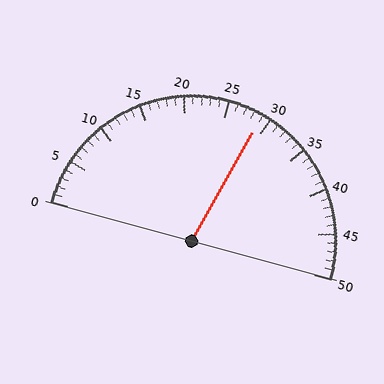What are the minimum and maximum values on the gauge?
The gauge ranges from 0 to 50.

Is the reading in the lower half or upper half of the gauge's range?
The reading is in the upper half of the range (0 to 50).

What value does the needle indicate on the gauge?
The needle indicates approximately 29.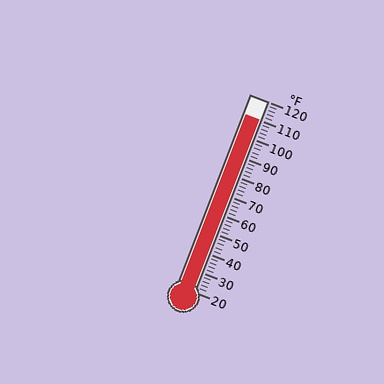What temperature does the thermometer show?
The thermometer shows approximately 110°F.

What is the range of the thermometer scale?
The thermometer scale ranges from 20°F to 120°F.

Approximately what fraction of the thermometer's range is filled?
The thermometer is filled to approximately 90% of its range.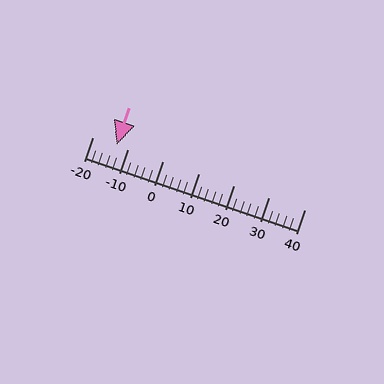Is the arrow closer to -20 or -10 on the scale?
The arrow is closer to -10.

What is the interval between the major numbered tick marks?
The major tick marks are spaced 10 units apart.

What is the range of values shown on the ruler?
The ruler shows values from -20 to 40.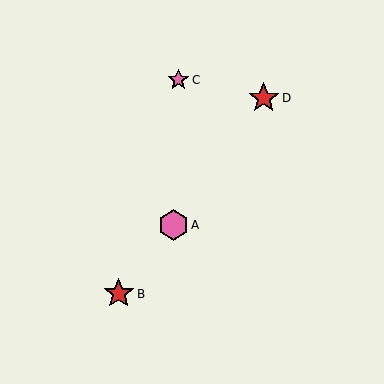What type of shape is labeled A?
Shape A is a pink hexagon.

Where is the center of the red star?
The center of the red star is at (119, 294).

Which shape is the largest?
The red star (labeled B) is the largest.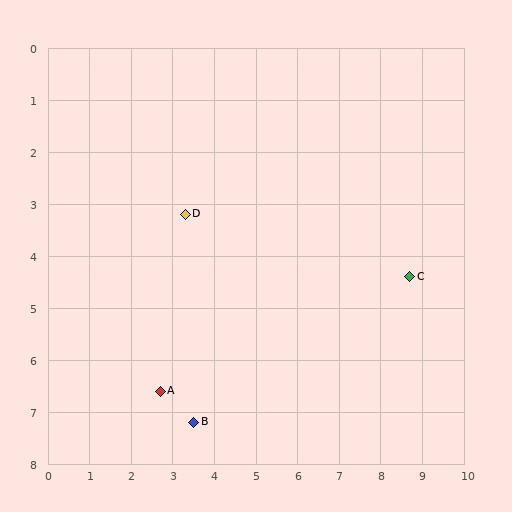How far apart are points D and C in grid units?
Points D and C are about 5.5 grid units apart.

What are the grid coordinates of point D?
Point D is at approximately (3.3, 3.2).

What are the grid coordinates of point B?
Point B is at approximately (3.5, 7.2).